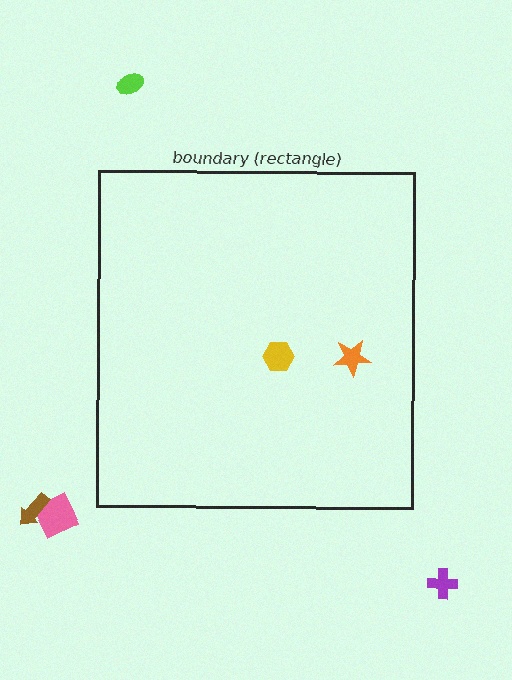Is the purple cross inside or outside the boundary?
Outside.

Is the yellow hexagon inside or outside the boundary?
Inside.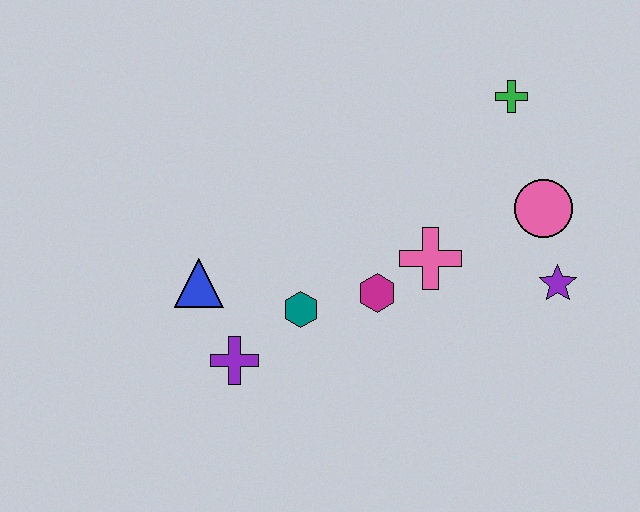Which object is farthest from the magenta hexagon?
The green cross is farthest from the magenta hexagon.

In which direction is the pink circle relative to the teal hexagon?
The pink circle is to the right of the teal hexagon.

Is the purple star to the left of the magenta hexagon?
No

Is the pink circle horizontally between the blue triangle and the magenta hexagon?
No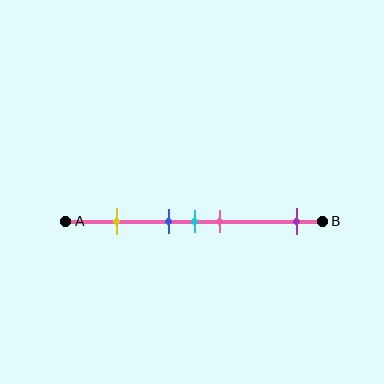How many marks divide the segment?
There are 5 marks dividing the segment.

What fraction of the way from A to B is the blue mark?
The blue mark is approximately 40% (0.4) of the way from A to B.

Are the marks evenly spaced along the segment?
No, the marks are not evenly spaced.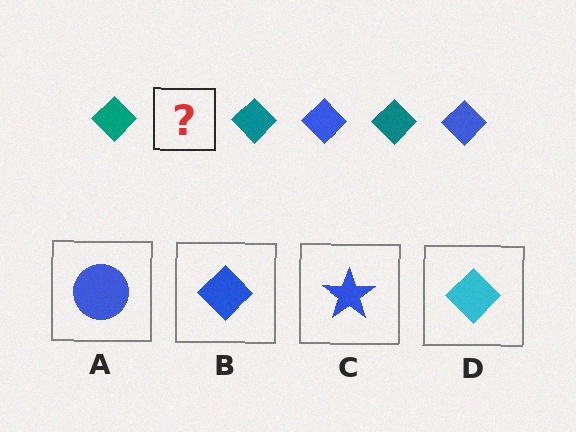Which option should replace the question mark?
Option B.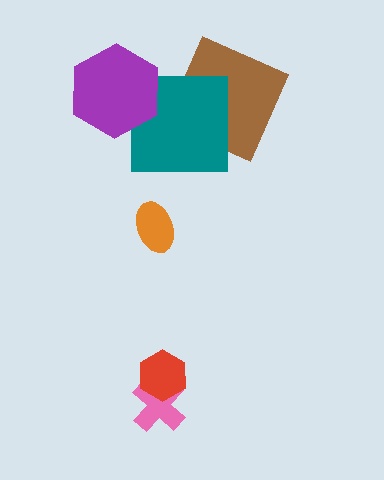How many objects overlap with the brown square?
1 object overlaps with the brown square.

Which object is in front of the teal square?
The purple hexagon is in front of the teal square.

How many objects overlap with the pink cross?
1 object overlaps with the pink cross.